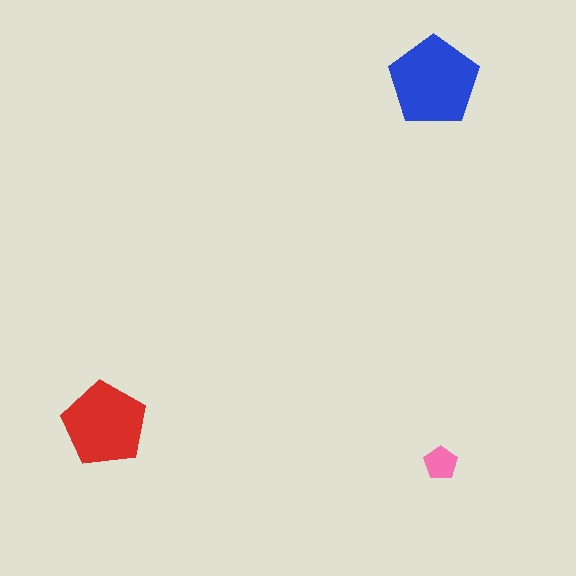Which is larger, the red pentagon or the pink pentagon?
The red one.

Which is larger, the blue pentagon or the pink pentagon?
The blue one.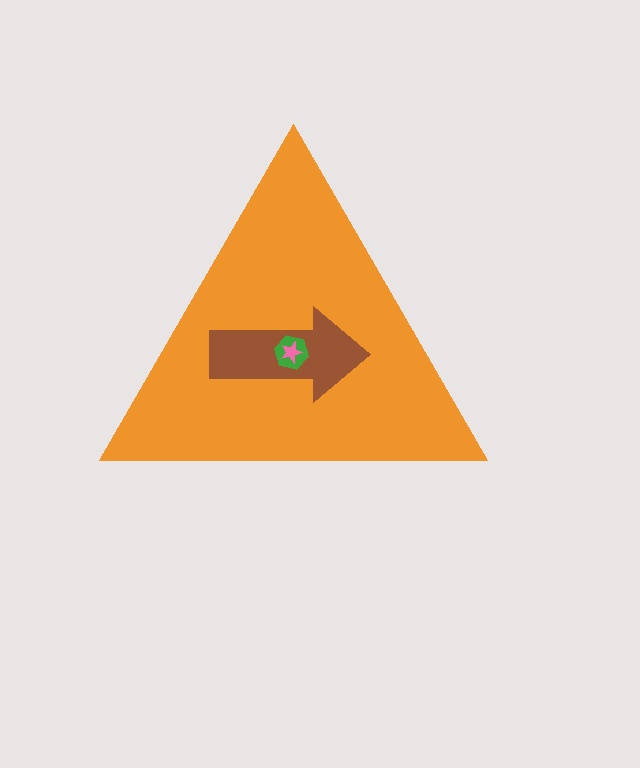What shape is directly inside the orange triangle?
The brown arrow.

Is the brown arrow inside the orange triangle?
Yes.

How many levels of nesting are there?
4.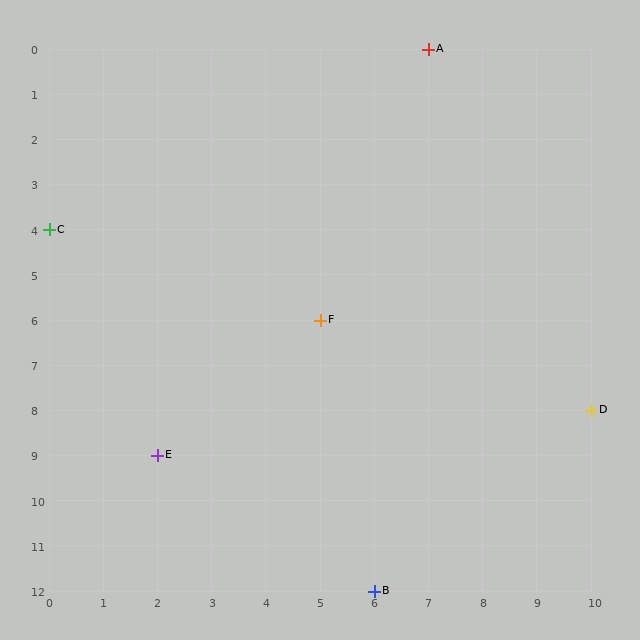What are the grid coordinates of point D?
Point D is at grid coordinates (10, 8).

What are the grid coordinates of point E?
Point E is at grid coordinates (2, 9).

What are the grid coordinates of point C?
Point C is at grid coordinates (0, 4).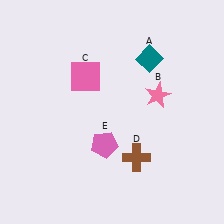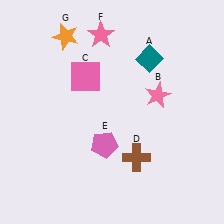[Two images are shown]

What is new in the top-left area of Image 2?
A pink star (F) was added in the top-left area of Image 2.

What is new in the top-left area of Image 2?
An orange star (G) was added in the top-left area of Image 2.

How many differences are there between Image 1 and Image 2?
There are 2 differences between the two images.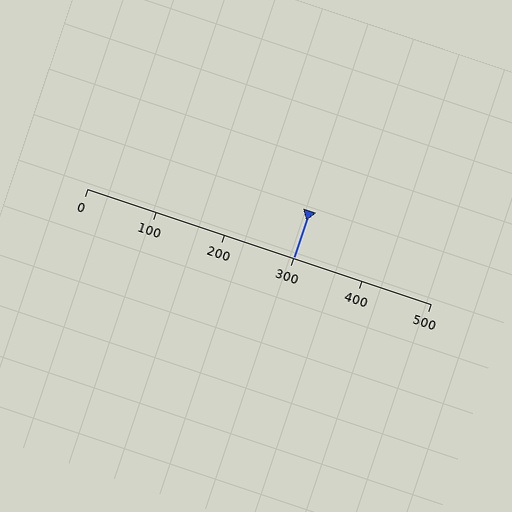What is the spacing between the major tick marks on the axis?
The major ticks are spaced 100 apart.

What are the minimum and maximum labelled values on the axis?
The axis runs from 0 to 500.